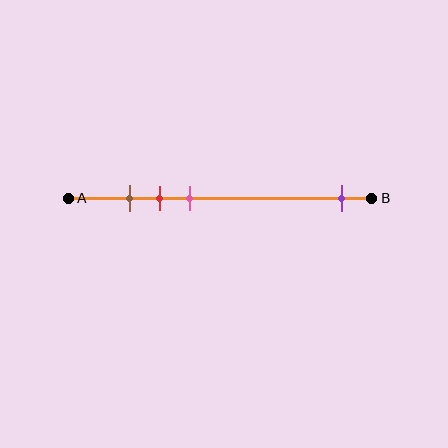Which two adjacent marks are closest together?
The brown and red marks are the closest adjacent pair.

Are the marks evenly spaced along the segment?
No, the marks are not evenly spaced.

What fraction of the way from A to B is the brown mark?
The brown mark is approximately 20% (0.2) of the way from A to B.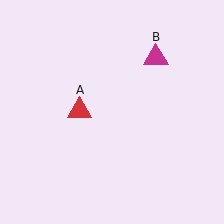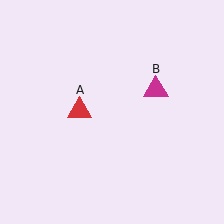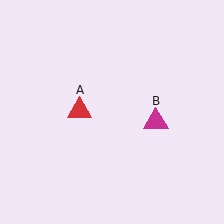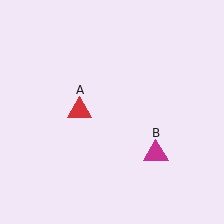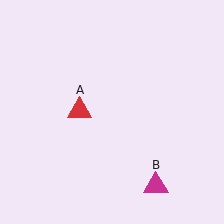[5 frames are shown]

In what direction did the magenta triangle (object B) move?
The magenta triangle (object B) moved down.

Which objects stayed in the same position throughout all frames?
Red triangle (object A) remained stationary.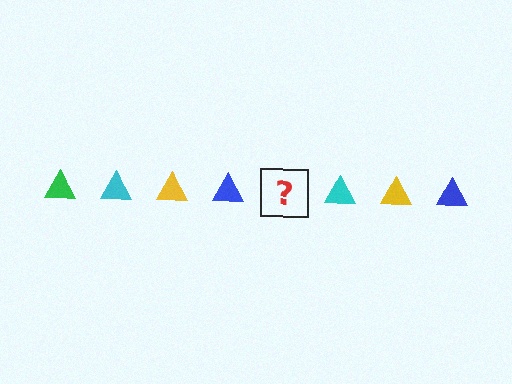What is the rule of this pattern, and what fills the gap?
The rule is that the pattern cycles through green, cyan, yellow, blue triangles. The gap should be filled with a green triangle.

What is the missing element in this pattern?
The missing element is a green triangle.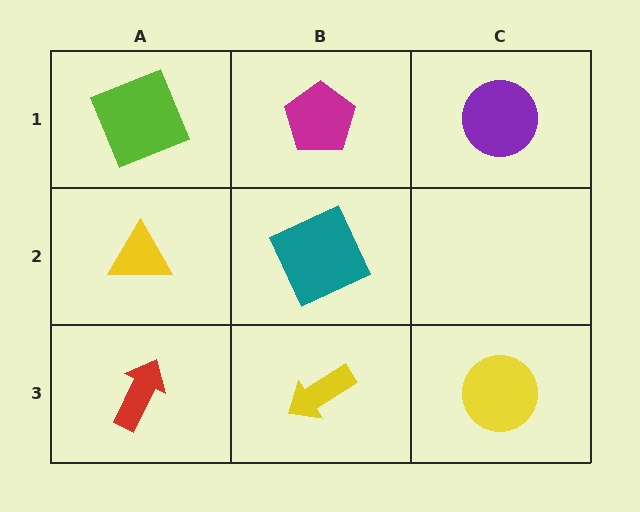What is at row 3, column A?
A red arrow.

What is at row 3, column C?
A yellow circle.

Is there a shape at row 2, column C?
No, that cell is empty.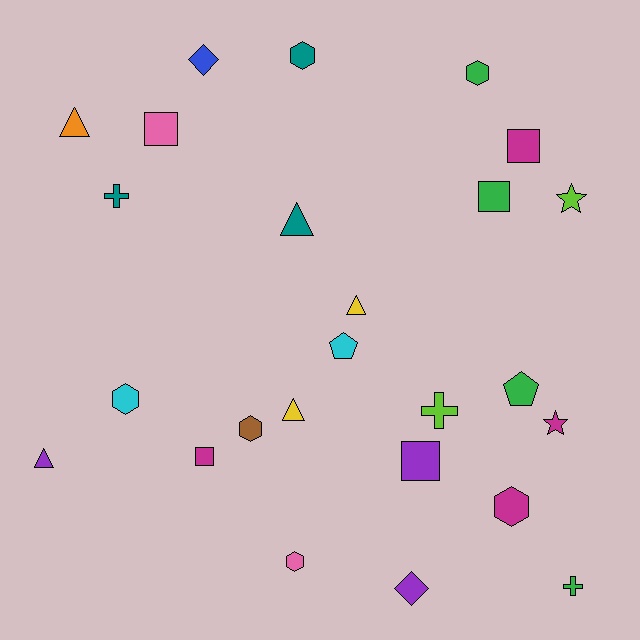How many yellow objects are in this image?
There are 2 yellow objects.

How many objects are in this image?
There are 25 objects.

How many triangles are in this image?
There are 5 triangles.